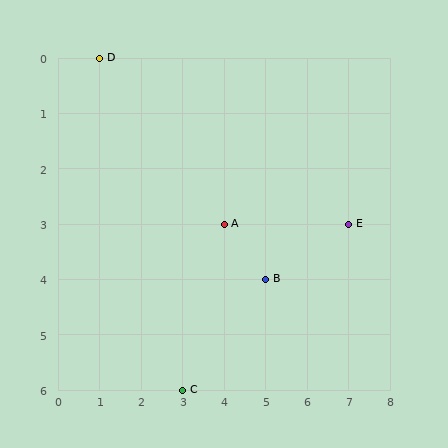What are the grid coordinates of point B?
Point B is at grid coordinates (5, 4).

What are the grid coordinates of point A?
Point A is at grid coordinates (4, 3).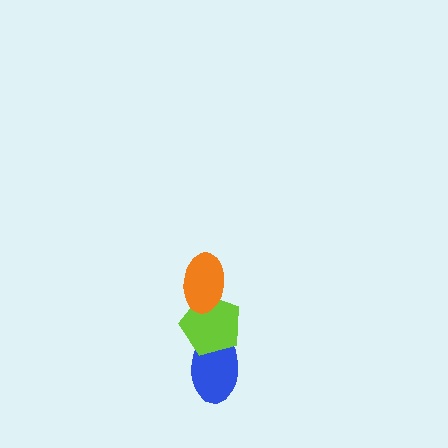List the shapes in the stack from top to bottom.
From top to bottom: the orange ellipse, the lime pentagon, the blue ellipse.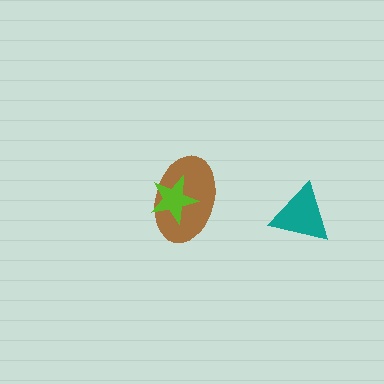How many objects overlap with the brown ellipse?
1 object overlaps with the brown ellipse.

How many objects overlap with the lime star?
1 object overlaps with the lime star.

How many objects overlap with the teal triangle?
0 objects overlap with the teal triangle.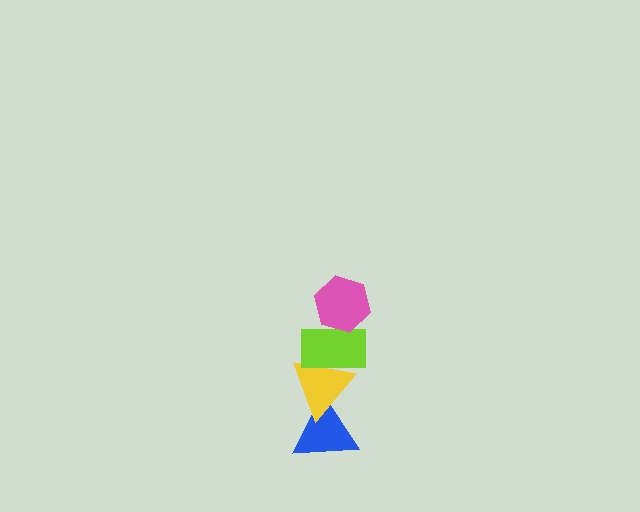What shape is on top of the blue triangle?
The yellow triangle is on top of the blue triangle.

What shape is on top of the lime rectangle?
The pink hexagon is on top of the lime rectangle.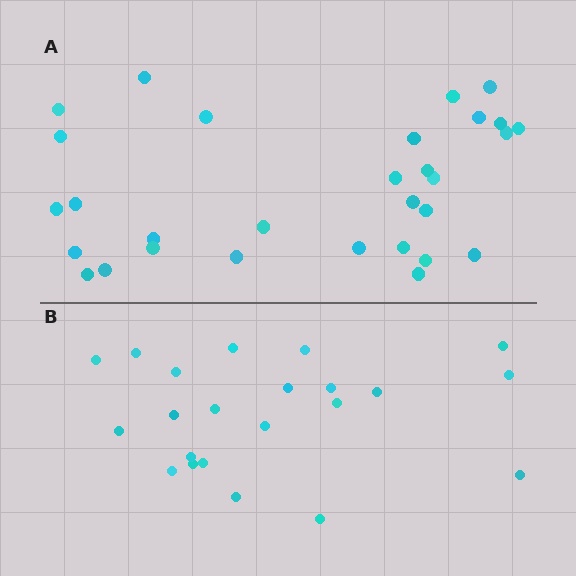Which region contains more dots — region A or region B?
Region A (the top region) has more dots.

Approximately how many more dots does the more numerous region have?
Region A has roughly 8 or so more dots than region B.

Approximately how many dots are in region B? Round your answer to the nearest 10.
About 20 dots. (The exact count is 22, which rounds to 20.)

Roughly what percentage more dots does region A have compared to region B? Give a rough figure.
About 35% more.